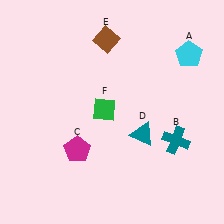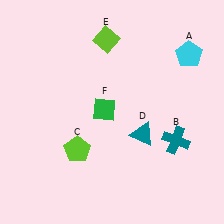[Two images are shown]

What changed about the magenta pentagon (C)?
In Image 1, C is magenta. In Image 2, it changed to lime.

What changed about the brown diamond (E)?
In Image 1, E is brown. In Image 2, it changed to lime.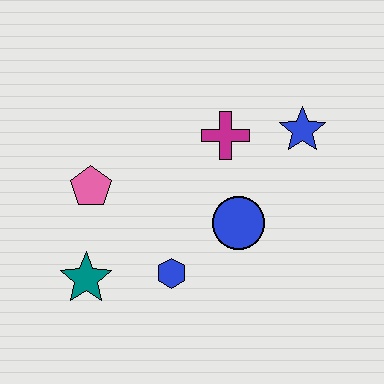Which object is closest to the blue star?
The magenta cross is closest to the blue star.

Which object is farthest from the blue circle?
The teal star is farthest from the blue circle.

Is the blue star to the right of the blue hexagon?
Yes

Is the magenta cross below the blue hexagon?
No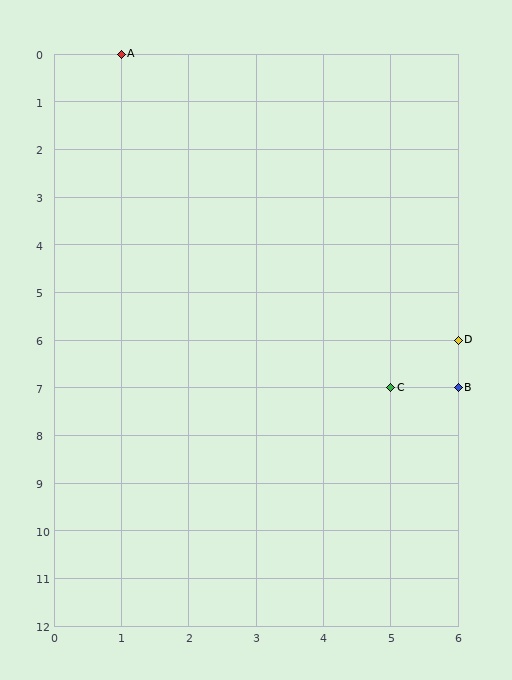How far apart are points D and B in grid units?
Points D and B are 1 row apart.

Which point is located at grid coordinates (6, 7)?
Point B is at (6, 7).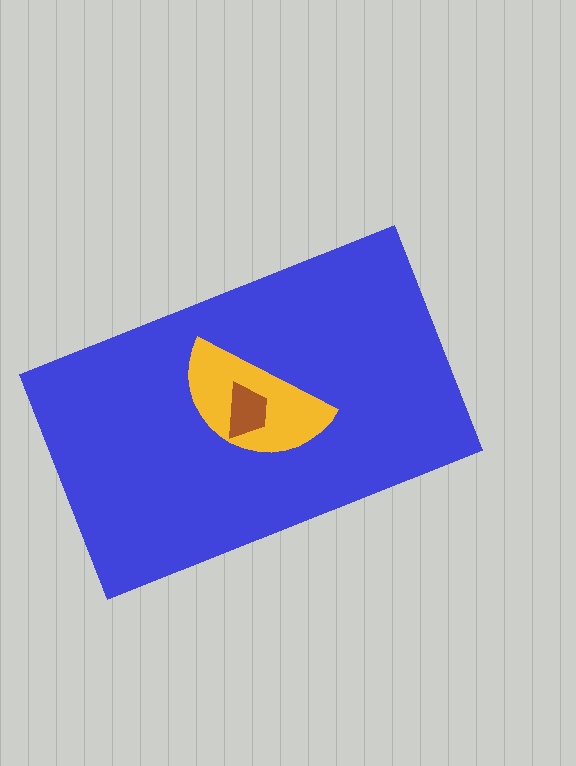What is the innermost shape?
The brown trapezoid.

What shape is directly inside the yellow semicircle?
The brown trapezoid.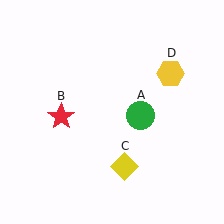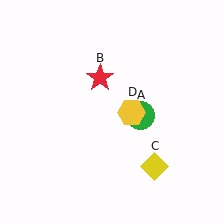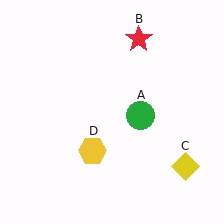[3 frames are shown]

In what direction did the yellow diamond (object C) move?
The yellow diamond (object C) moved right.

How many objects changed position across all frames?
3 objects changed position: red star (object B), yellow diamond (object C), yellow hexagon (object D).